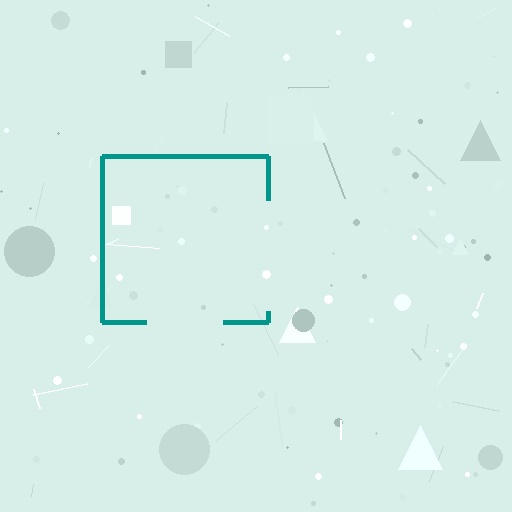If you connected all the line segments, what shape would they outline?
They would outline a square.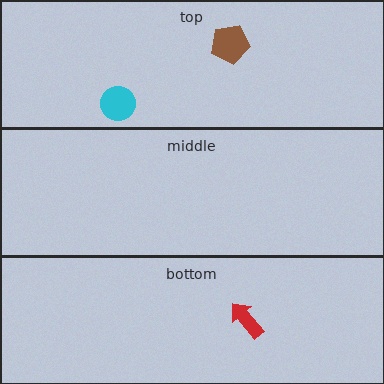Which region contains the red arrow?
The bottom region.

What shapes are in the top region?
The brown pentagon, the cyan circle.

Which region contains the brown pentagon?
The top region.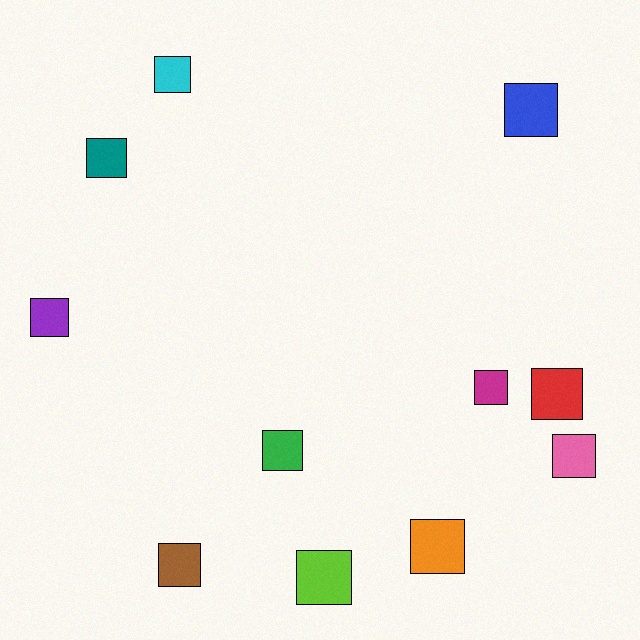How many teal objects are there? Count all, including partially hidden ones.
There is 1 teal object.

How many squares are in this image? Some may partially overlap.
There are 11 squares.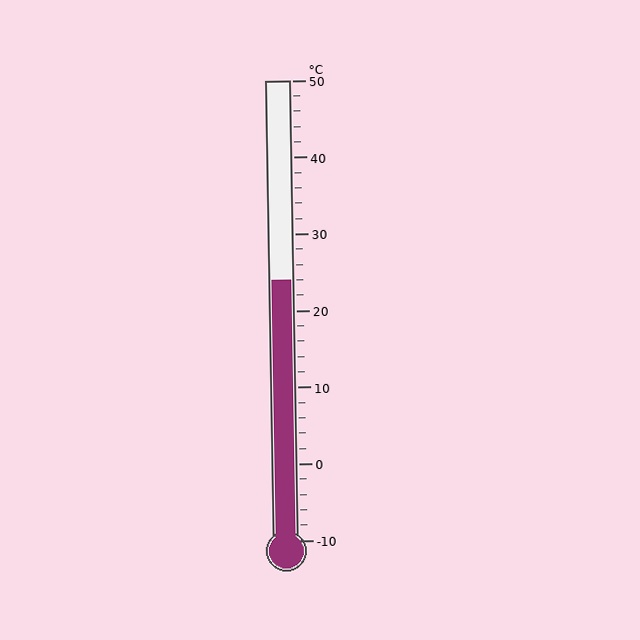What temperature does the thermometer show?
The thermometer shows approximately 24°C.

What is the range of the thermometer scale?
The thermometer scale ranges from -10°C to 50°C.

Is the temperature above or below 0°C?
The temperature is above 0°C.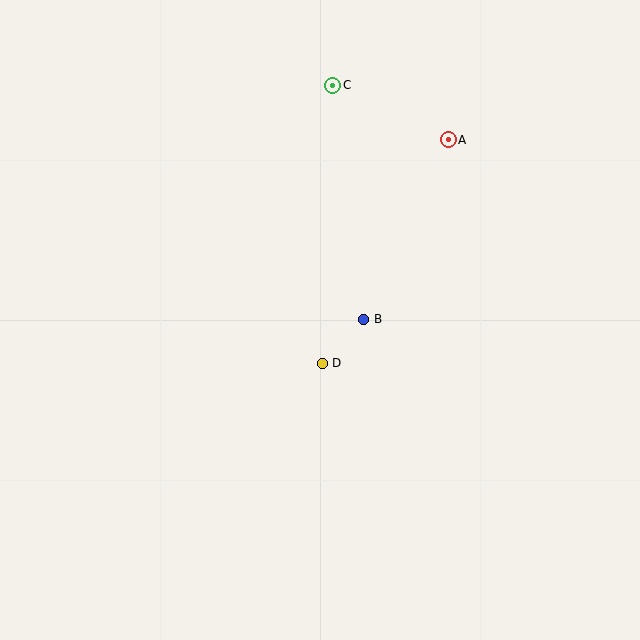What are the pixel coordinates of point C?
Point C is at (333, 85).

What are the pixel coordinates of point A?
Point A is at (448, 140).